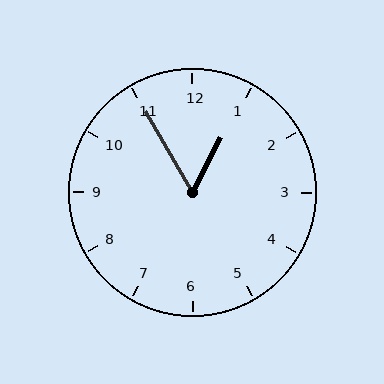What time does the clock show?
12:55.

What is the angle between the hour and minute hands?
Approximately 58 degrees.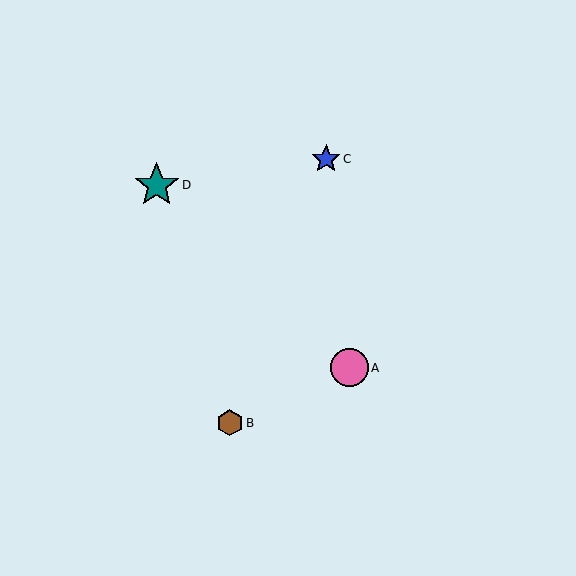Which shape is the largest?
The teal star (labeled D) is the largest.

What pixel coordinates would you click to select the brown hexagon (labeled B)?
Click at (230, 423) to select the brown hexagon B.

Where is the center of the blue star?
The center of the blue star is at (326, 159).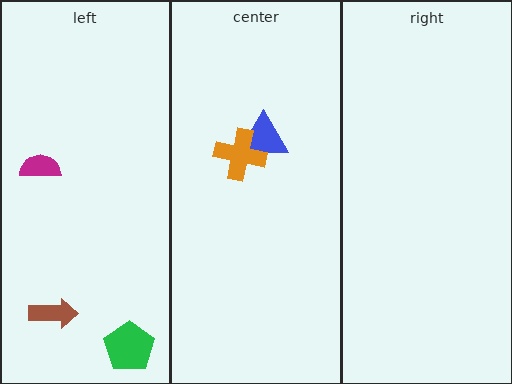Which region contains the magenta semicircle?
The left region.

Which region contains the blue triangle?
The center region.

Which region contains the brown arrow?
The left region.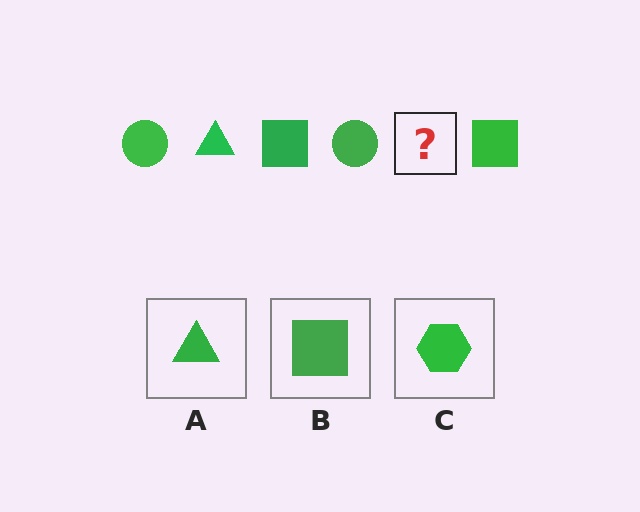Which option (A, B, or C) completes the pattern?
A.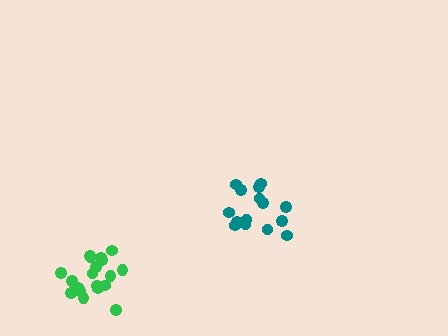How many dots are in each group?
Group 1: 19 dots, Group 2: 15 dots (34 total).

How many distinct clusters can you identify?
There are 2 distinct clusters.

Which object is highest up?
The teal cluster is topmost.